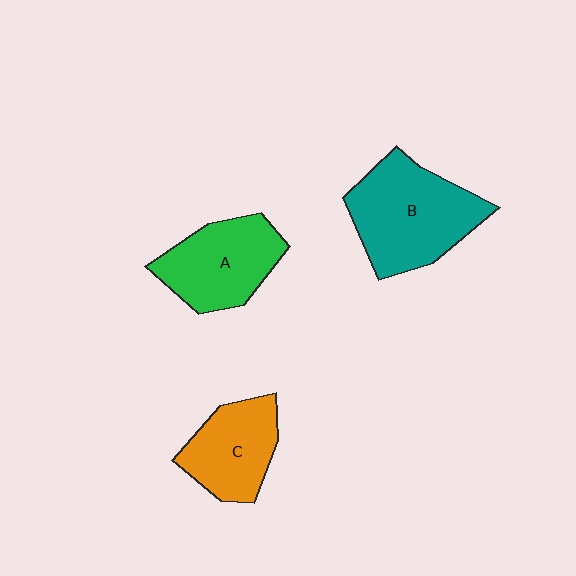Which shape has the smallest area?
Shape C (orange).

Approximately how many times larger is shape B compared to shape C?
Approximately 1.5 times.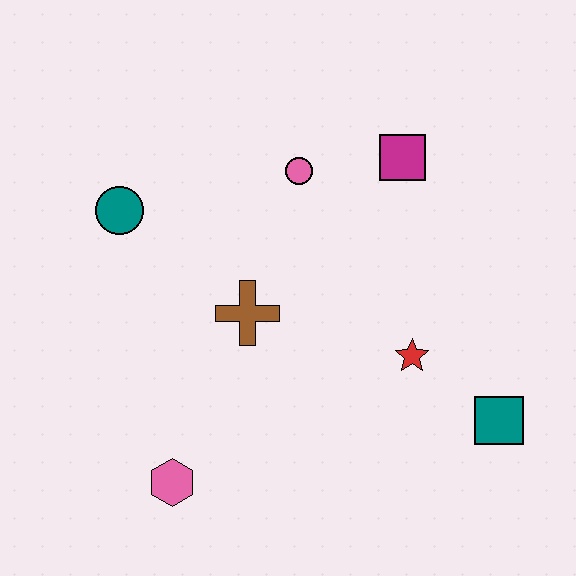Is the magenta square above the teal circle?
Yes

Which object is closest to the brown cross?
The pink circle is closest to the brown cross.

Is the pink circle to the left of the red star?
Yes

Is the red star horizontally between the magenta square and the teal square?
Yes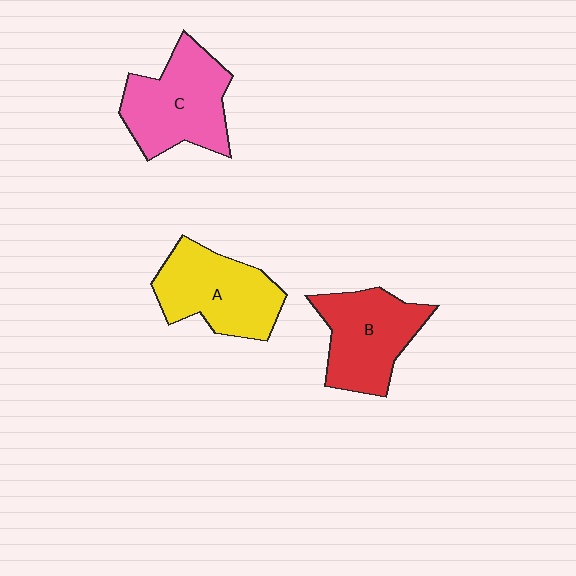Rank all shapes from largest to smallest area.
From largest to smallest: C (pink), A (yellow), B (red).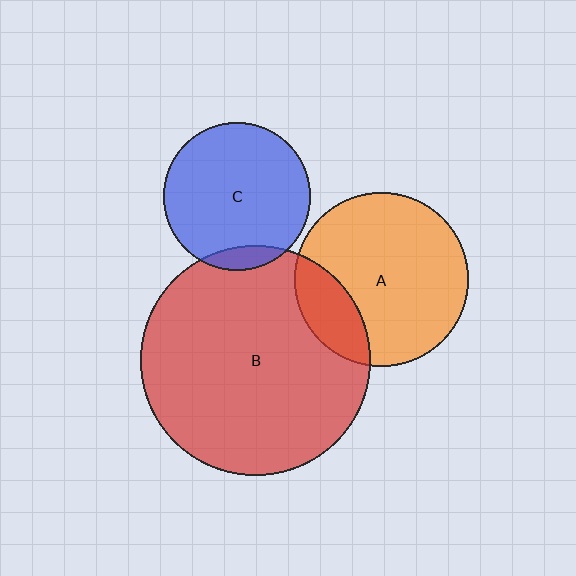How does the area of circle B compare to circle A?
Approximately 1.7 times.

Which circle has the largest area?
Circle B (red).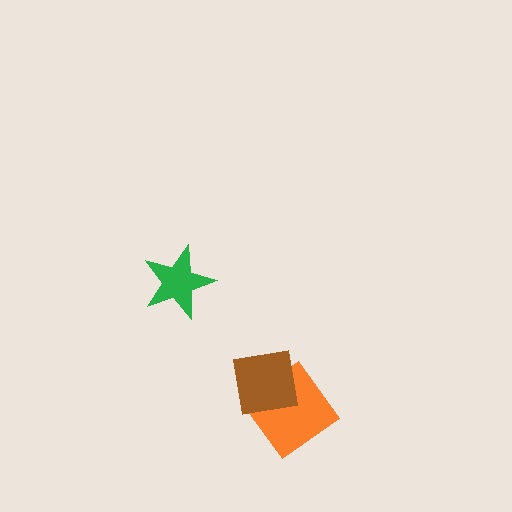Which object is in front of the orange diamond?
The brown square is in front of the orange diamond.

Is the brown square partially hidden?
No, no other shape covers it.